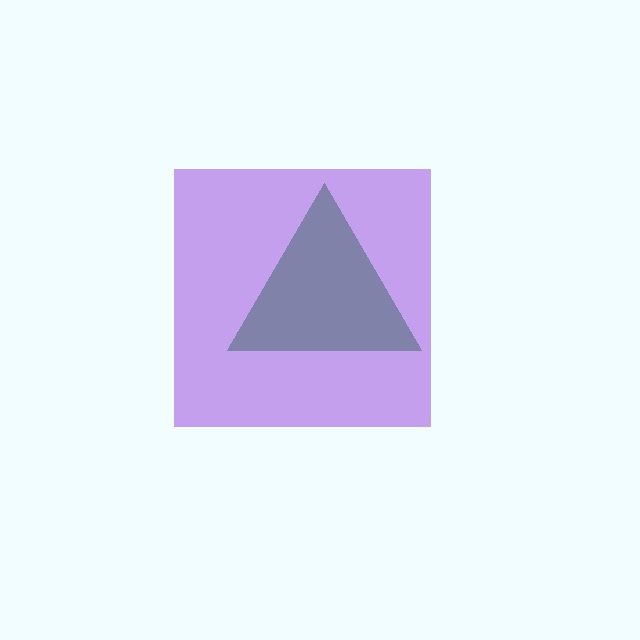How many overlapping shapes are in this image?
There are 2 overlapping shapes in the image.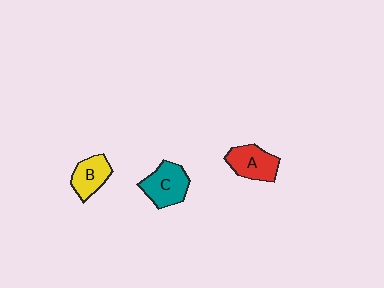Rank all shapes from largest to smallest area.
From largest to smallest: C (teal), A (red), B (yellow).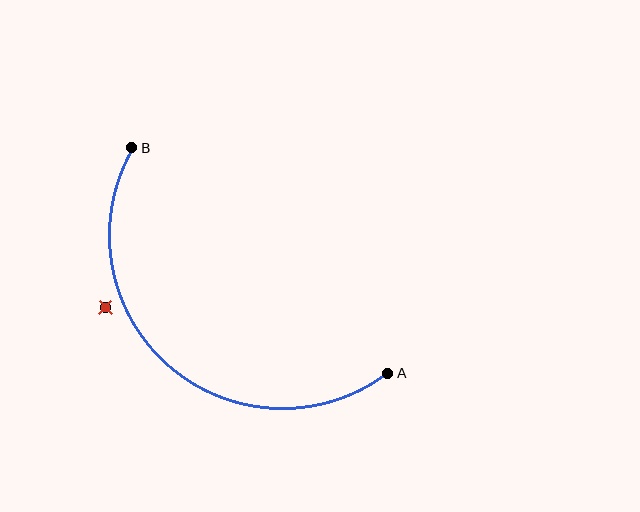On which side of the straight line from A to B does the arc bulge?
The arc bulges below and to the left of the straight line connecting A and B.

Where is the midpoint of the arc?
The arc midpoint is the point on the curve farthest from the straight line joining A and B. It sits below and to the left of that line.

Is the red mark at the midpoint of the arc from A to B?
No — the red mark does not lie on the arc at all. It sits slightly outside the curve.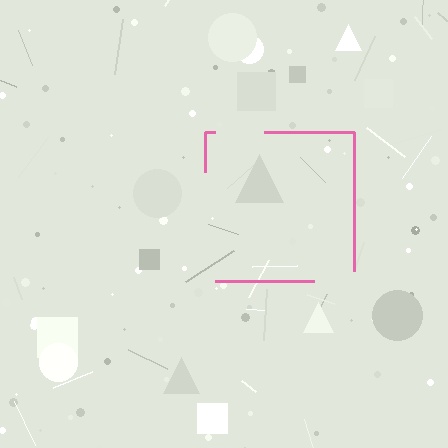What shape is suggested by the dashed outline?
The dashed outline suggests a square.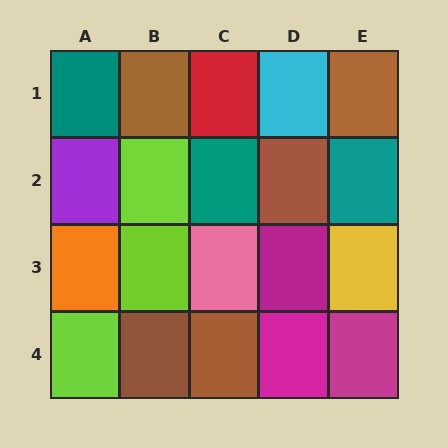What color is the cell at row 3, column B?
Lime.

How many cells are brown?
5 cells are brown.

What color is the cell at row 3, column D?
Magenta.